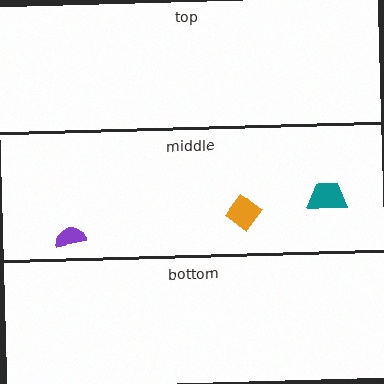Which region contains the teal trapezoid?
The middle region.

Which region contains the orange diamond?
The middle region.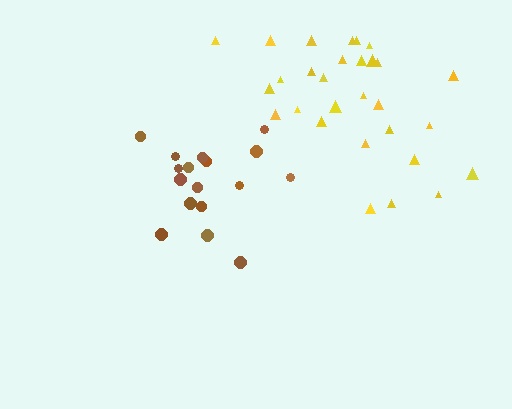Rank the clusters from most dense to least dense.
brown, yellow.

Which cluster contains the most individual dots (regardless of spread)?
Yellow (29).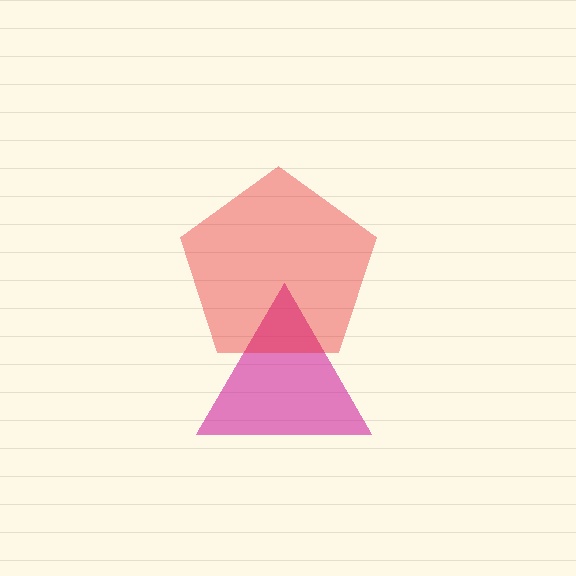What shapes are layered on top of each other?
The layered shapes are: a magenta triangle, a red pentagon.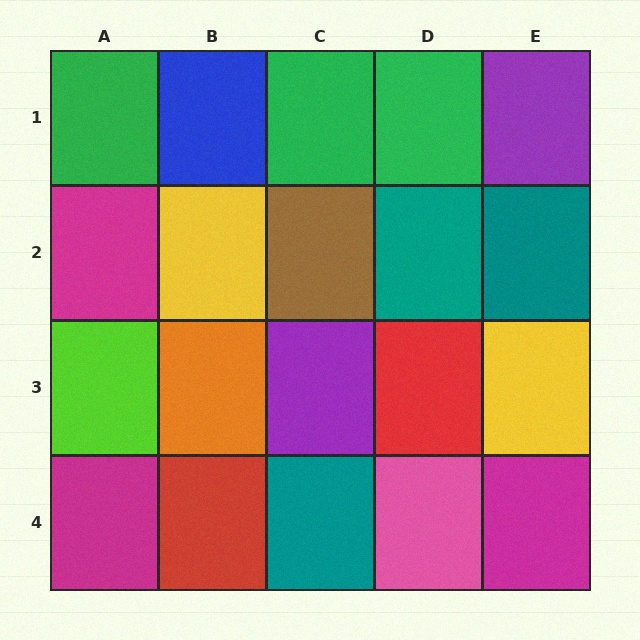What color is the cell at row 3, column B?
Orange.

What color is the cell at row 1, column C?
Green.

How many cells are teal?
3 cells are teal.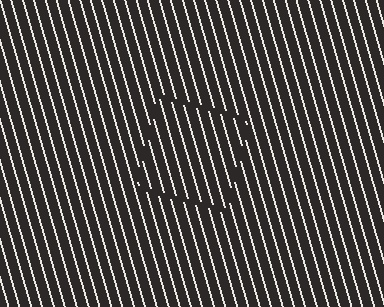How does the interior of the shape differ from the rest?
The interior of the shape contains the same grating, shifted by half a period — the contour is defined by the phase discontinuity where line-ends from the inner and outer gratings abut.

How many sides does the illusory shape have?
4 sides — the line-ends trace a square.